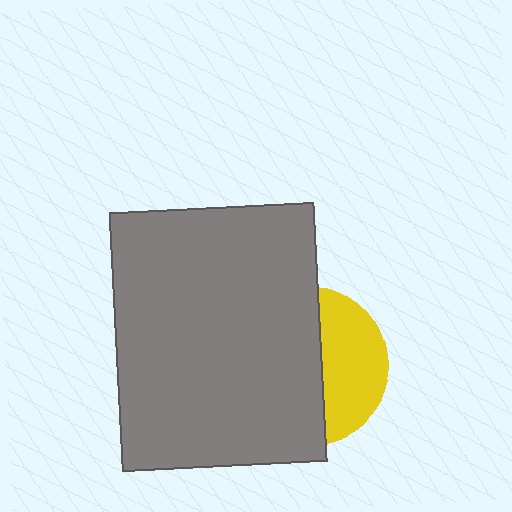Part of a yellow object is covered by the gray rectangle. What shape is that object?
It is a circle.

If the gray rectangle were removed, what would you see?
You would see the complete yellow circle.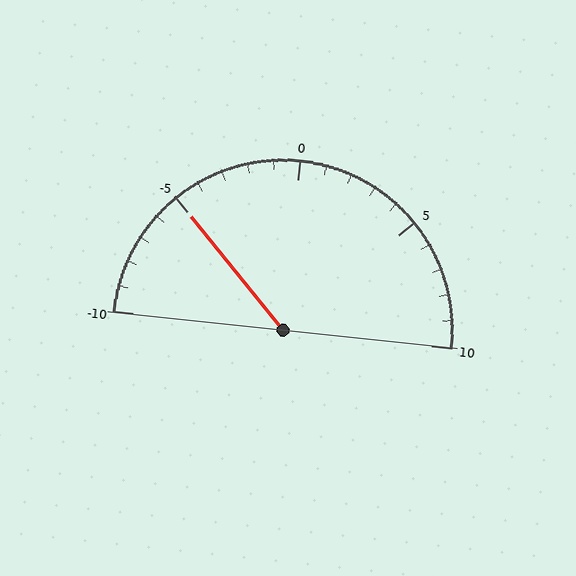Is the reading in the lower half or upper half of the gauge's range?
The reading is in the lower half of the range (-10 to 10).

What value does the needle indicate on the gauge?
The needle indicates approximately -5.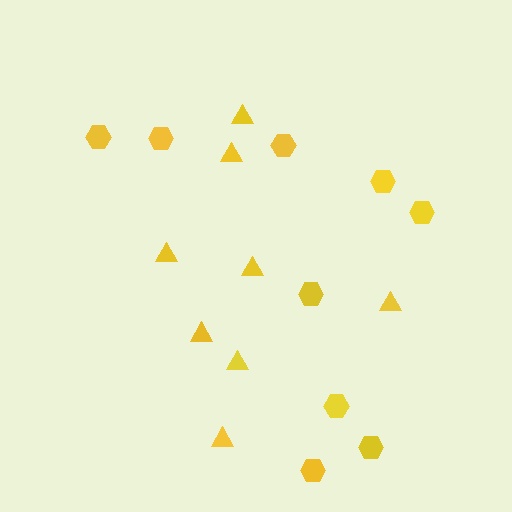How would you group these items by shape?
There are 2 groups: one group of hexagons (9) and one group of triangles (8).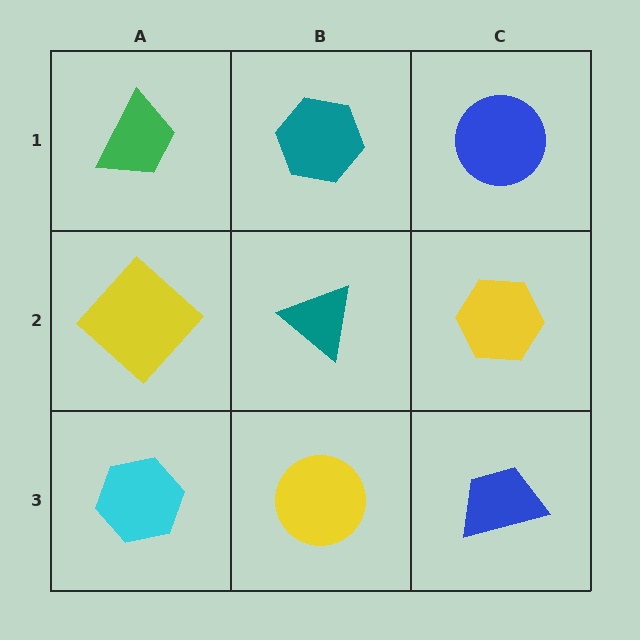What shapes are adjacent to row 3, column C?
A yellow hexagon (row 2, column C), a yellow circle (row 3, column B).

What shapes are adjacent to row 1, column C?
A yellow hexagon (row 2, column C), a teal hexagon (row 1, column B).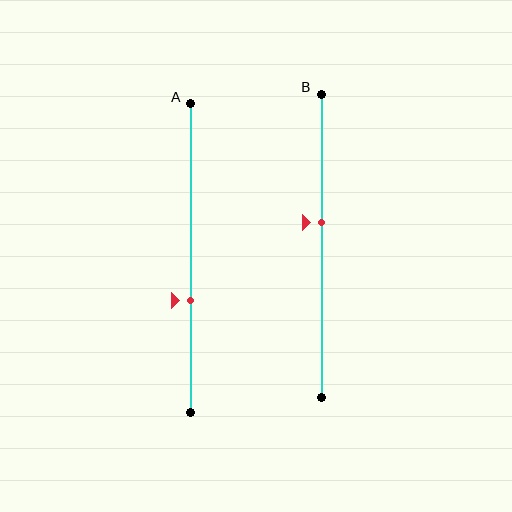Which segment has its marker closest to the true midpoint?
Segment B has its marker closest to the true midpoint.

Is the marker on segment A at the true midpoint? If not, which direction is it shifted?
No, the marker on segment A is shifted downward by about 14% of the segment length.